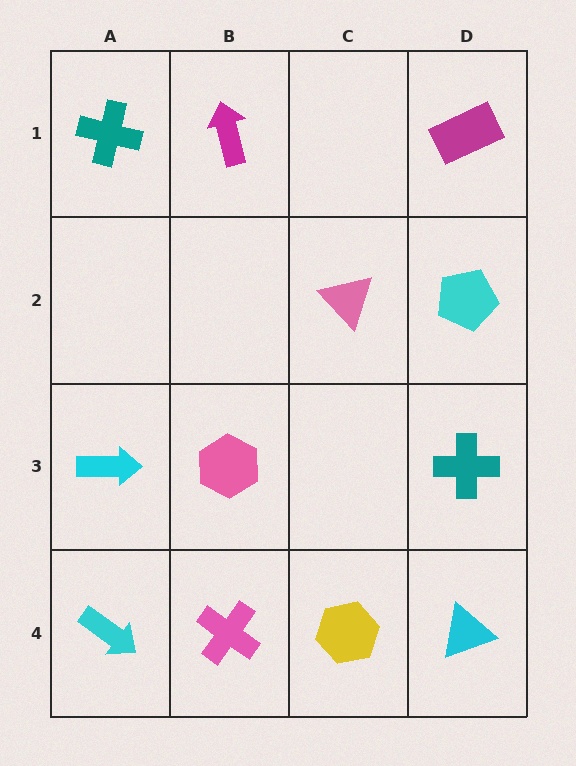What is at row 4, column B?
A pink cross.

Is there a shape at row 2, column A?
No, that cell is empty.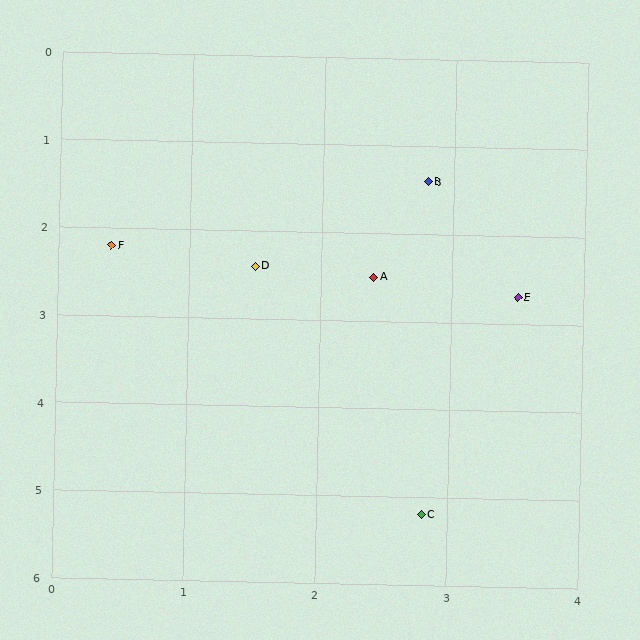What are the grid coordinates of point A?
Point A is at approximately (2.4, 2.5).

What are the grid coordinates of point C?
Point C is at approximately (2.8, 5.2).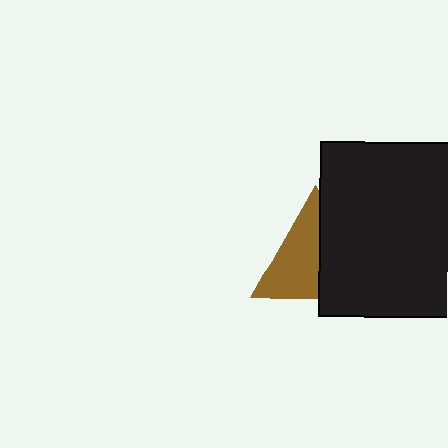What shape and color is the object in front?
The object in front is a black square.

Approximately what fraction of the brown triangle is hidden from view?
Roughly 44% of the brown triangle is hidden behind the black square.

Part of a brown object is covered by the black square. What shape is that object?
It is a triangle.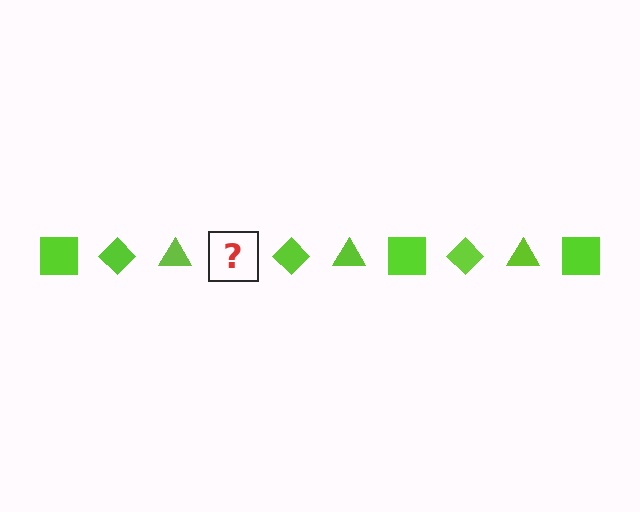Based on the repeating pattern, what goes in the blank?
The blank should be a lime square.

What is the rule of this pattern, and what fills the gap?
The rule is that the pattern cycles through square, diamond, triangle shapes in lime. The gap should be filled with a lime square.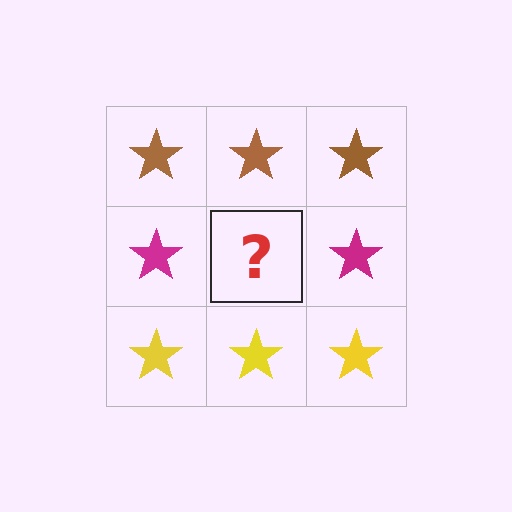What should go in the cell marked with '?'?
The missing cell should contain a magenta star.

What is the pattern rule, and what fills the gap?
The rule is that each row has a consistent color. The gap should be filled with a magenta star.